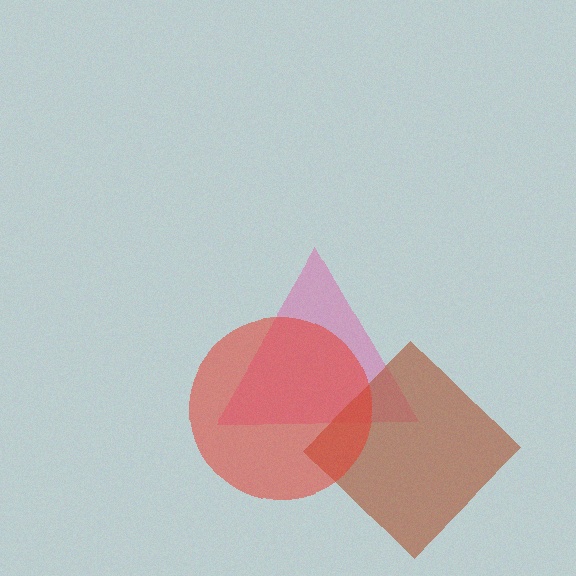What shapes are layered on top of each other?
The layered shapes are: a pink triangle, a brown diamond, a red circle.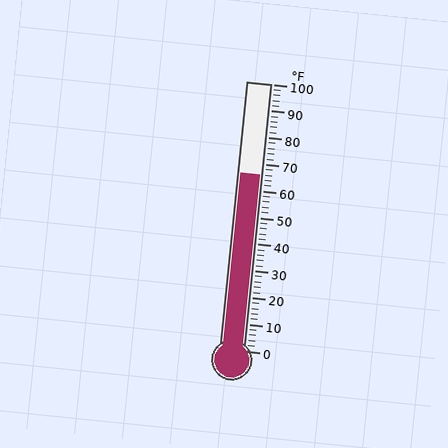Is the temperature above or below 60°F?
The temperature is above 60°F.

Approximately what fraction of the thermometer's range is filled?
The thermometer is filled to approximately 65% of its range.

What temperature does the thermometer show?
The thermometer shows approximately 66°F.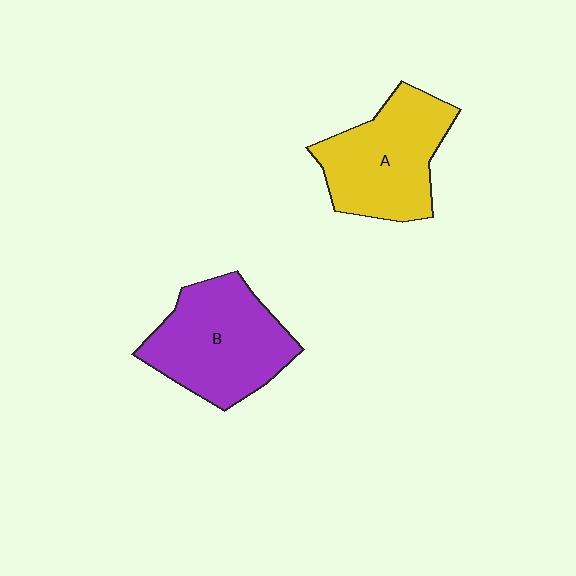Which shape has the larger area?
Shape B (purple).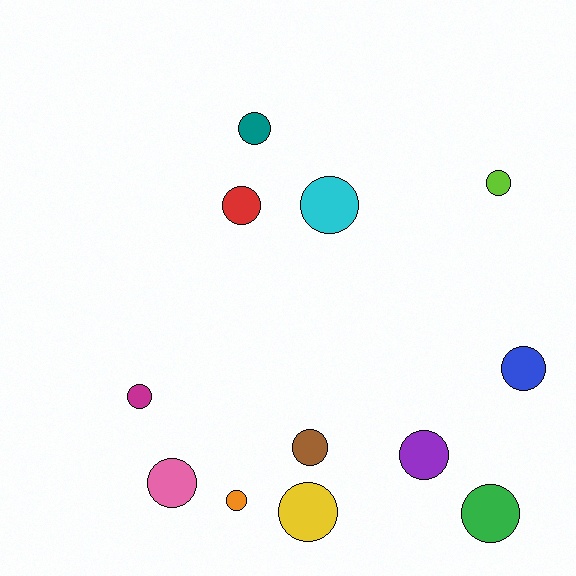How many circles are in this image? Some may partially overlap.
There are 12 circles.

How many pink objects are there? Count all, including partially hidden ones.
There is 1 pink object.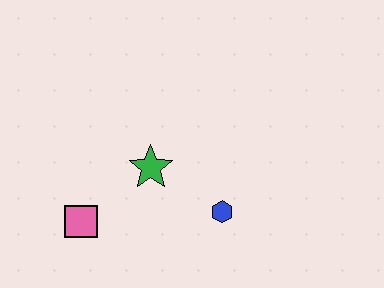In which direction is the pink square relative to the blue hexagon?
The pink square is to the left of the blue hexagon.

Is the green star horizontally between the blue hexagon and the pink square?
Yes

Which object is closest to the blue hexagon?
The green star is closest to the blue hexagon.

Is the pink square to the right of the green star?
No